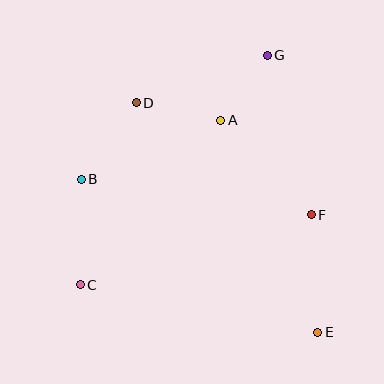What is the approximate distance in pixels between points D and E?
The distance between D and E is approximately 293 pixels.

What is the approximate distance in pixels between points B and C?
The distance between B and C is approximately 106 pixels.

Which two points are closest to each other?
Points A and G are closest to each other.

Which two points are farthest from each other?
Points C and G are farthest from each other.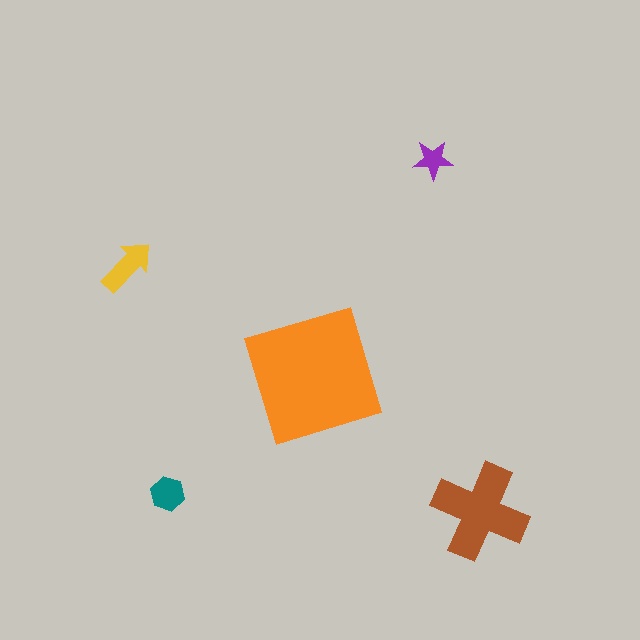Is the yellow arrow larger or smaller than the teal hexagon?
Larger.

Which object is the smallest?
The purple star.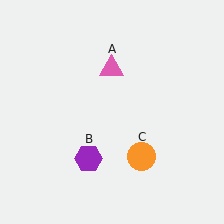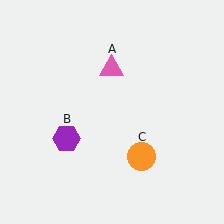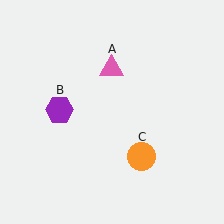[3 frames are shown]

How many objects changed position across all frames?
1 object changed position: purple hexagon (object B).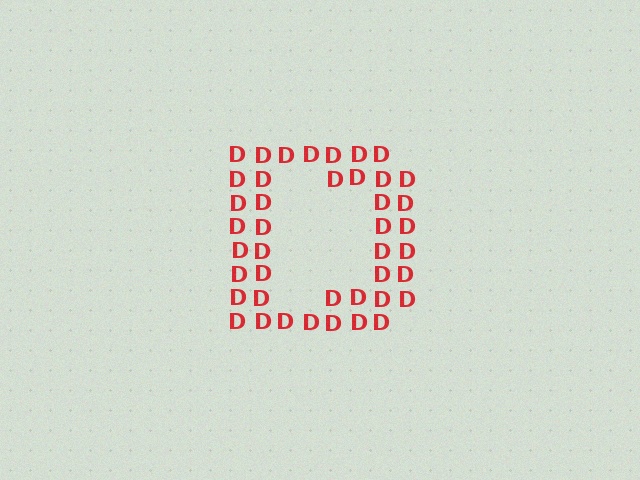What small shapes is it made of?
It is made of small letter D's.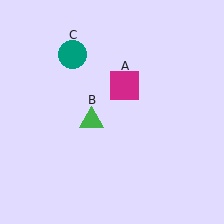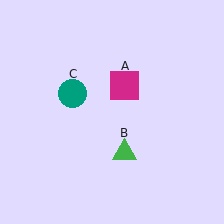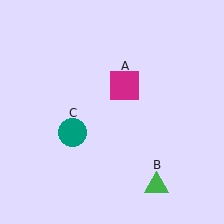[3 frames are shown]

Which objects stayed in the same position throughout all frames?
Magenta square (object A) remained stationary.